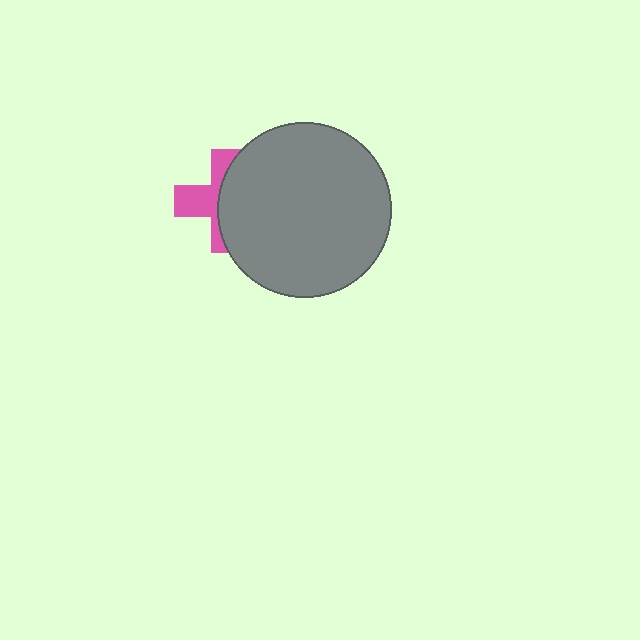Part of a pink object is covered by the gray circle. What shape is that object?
It is a cross.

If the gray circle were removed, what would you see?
You would see the complete pink cross.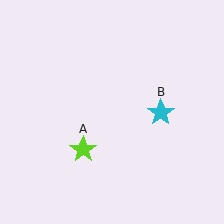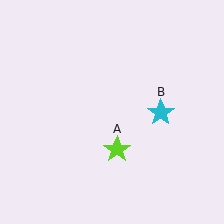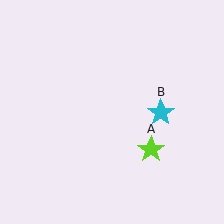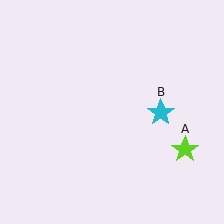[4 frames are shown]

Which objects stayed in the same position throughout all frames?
Cyan star (object B) remained stationary.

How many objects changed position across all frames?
1 object changed position: lime star (object A).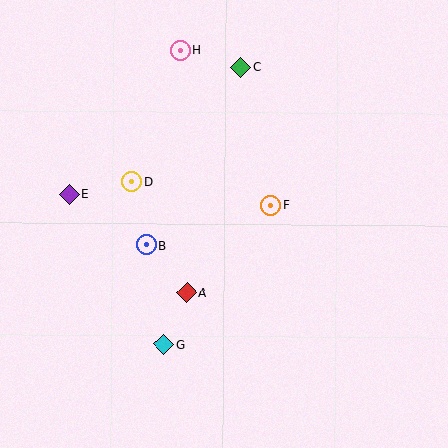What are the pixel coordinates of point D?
Point D is at (132, 182).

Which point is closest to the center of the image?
Point F at (271, 206) is closest to the center.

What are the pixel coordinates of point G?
Point G is at (164, 344).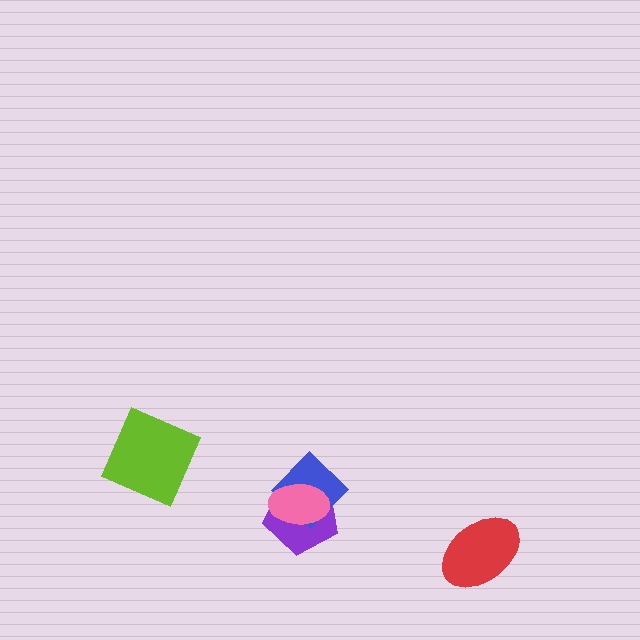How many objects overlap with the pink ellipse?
2 objects overlap with the pink ellipse.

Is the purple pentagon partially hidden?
Yes, it is partially covered by another shape.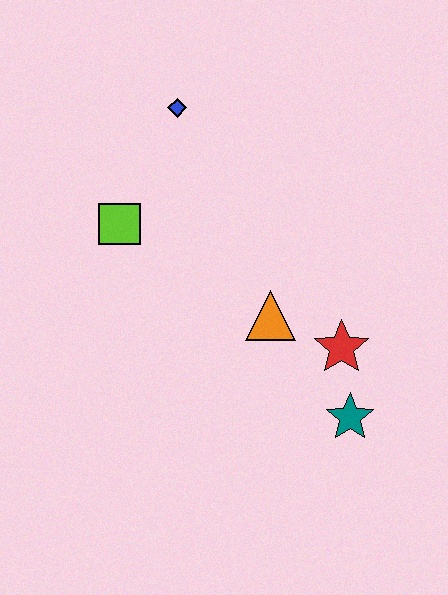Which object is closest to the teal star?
The red star is closest to the teal star.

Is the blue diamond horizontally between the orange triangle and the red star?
No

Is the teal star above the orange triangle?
No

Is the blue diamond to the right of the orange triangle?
No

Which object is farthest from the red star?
The blue diamond is farthest from the red star.